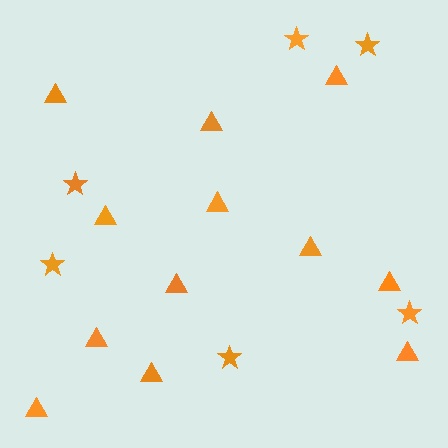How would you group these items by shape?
There are 2 groups: one group of triangles (12) and one group of stars (6).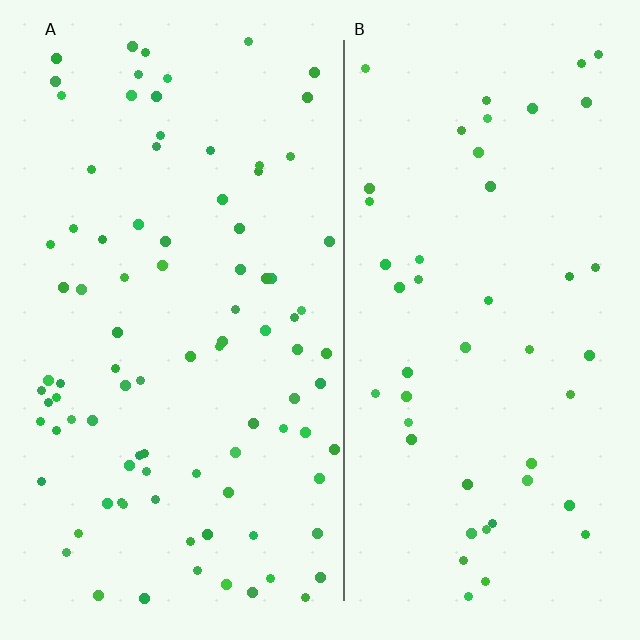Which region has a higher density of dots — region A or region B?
A (the left).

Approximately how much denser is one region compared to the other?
Approximately 1.9× — region A over region B.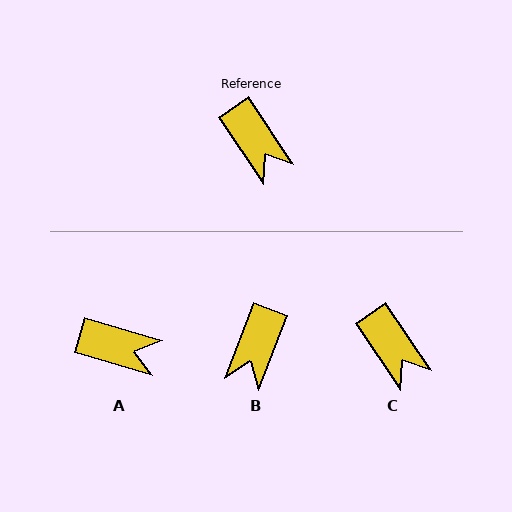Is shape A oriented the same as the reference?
No, it is off by about 40 degrees.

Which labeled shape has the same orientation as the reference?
C.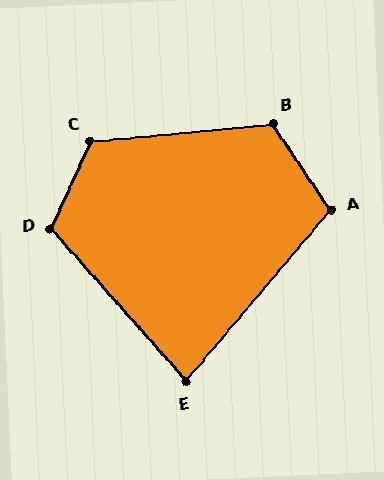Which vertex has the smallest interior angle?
E, at approximately 82 degrees.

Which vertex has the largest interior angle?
C, at approximately 120 degrees.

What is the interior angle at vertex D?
Approximately 114 degrees (obtuse).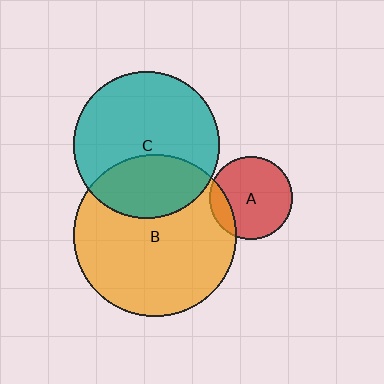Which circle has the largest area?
Circle B (orange).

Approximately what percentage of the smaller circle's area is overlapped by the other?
Approximately 15%.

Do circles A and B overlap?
Yes.